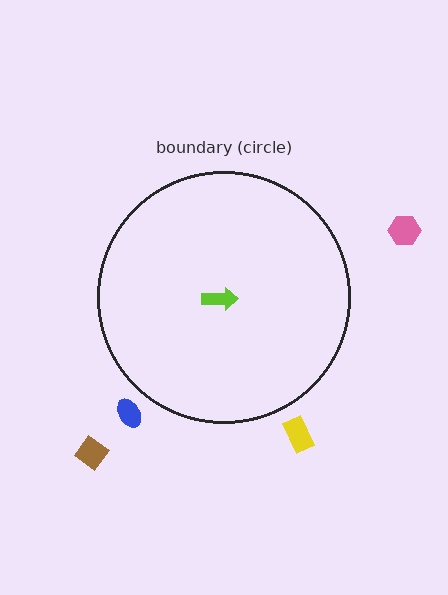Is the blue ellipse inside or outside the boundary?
Outside.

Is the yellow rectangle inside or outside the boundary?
Outside.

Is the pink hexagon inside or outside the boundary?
Outside.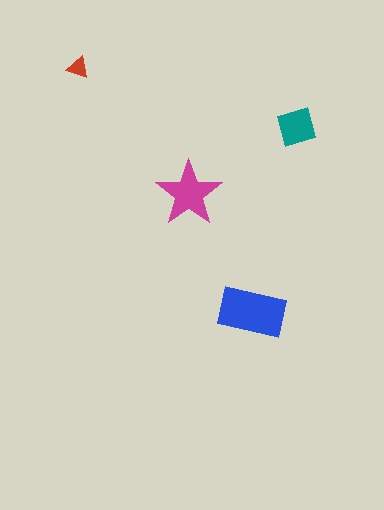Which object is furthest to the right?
The teal square is rightmost.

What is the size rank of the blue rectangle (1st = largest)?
1st.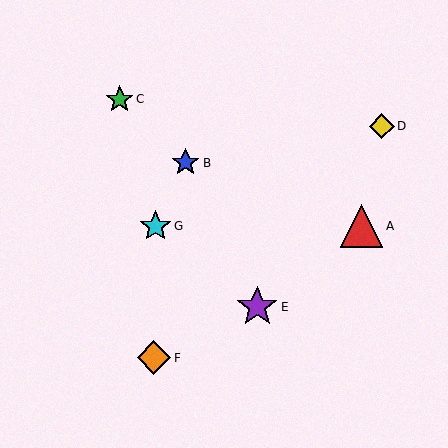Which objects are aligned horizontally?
Objects A, G are aligned horizontally.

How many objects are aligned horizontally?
2 objects (A, G) are aligned horizontally.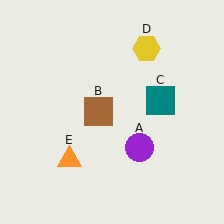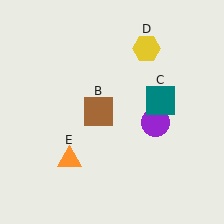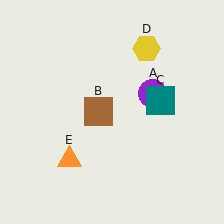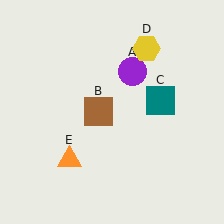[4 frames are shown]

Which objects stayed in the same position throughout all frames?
Brown square (object B) and teal square (object C) and yellow hexagon (object D) and orange triangle (object E) remained stationary.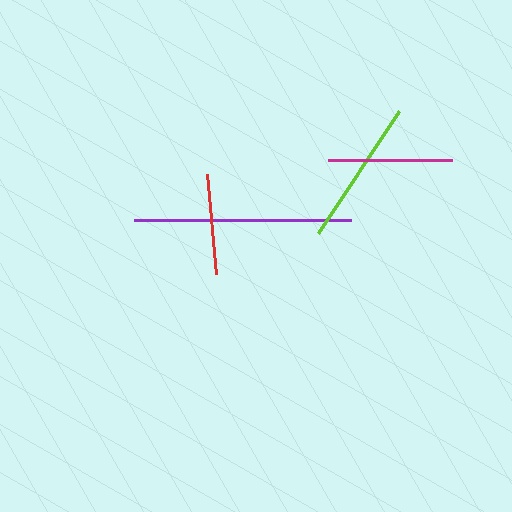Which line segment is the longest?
The purple line is the longest at approximately 217 pixels.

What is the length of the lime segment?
The lime segment is approximately 146 pixels long.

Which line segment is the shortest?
The red line is the shortest at approximately 101 pixels.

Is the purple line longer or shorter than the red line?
The purple line is longer than the red line.